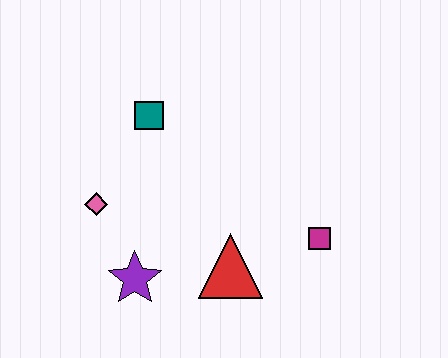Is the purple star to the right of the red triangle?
No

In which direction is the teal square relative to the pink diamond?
The teal square is above the pink diamond.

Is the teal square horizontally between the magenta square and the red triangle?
No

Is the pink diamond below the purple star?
No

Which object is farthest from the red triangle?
The teal square is farthest from the red triangle.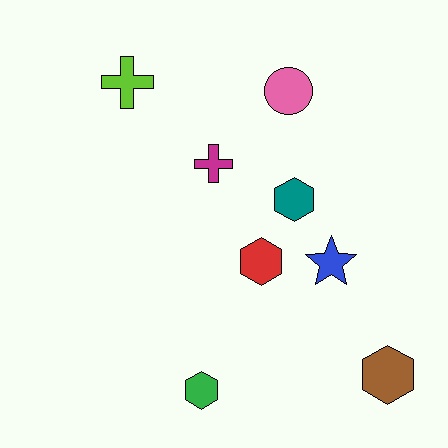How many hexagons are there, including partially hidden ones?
There are 4 hexagons.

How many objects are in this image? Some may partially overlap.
There are 8 objects.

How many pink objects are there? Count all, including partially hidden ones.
There is 1 pink object.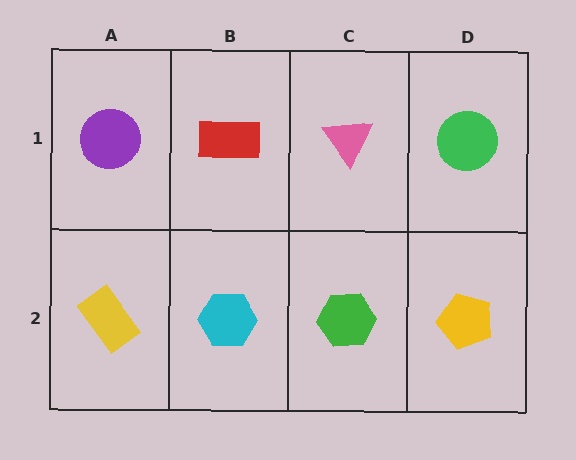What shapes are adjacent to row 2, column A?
A purple circle (row 1, column A), a cyan hexagon (row 2, column B).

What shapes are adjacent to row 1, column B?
A cyan hexagon (row 2, column B), a purple circle (row 1, column A), a pink triangle (row 1, column C).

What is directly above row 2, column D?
A green circle.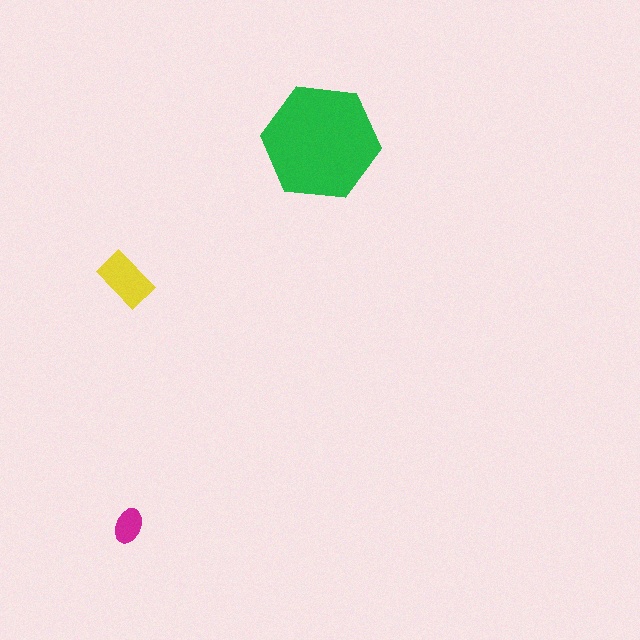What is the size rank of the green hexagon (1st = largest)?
1st.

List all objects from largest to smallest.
The green hexagon, the yellow rectangle, the magenta ellipse.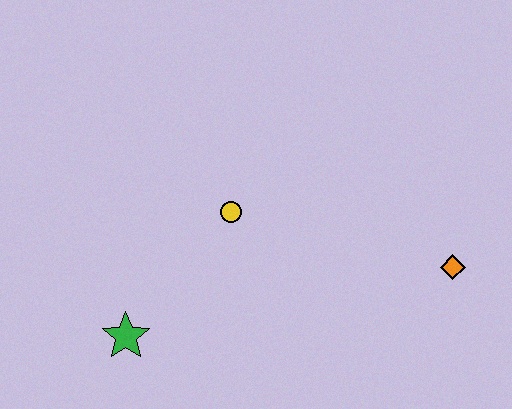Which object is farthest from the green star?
The orange diamond is farthest from the green star.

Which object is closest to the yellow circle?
The green star is closest to the yellow circle.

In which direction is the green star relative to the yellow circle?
The green star is below the yellow circle.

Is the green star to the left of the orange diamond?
Yes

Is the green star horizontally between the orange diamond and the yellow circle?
No